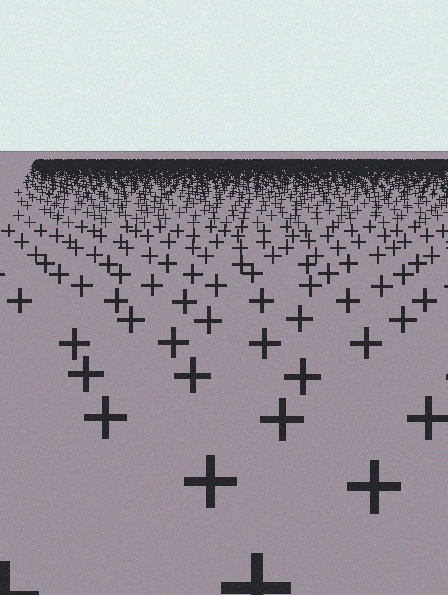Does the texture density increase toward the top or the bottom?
Density increases toward the top.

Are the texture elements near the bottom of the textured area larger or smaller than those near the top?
Larger. Near the bottom, elements are closer to the viewer and appear at a bigger on-screen size.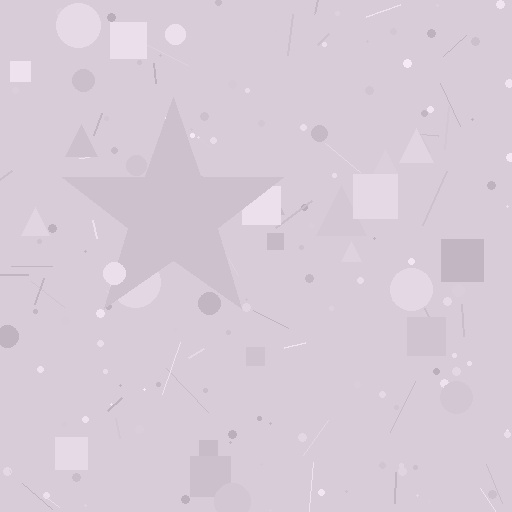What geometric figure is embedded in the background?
A star is embedded in the background.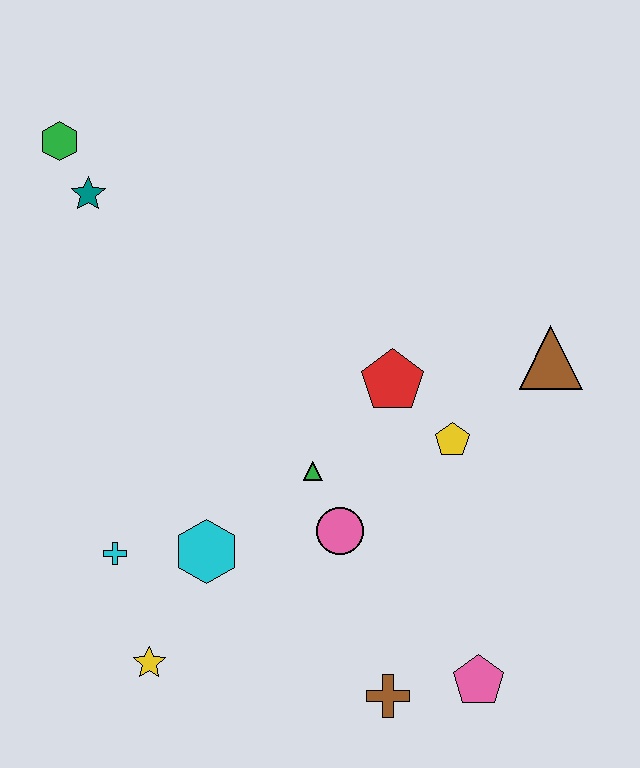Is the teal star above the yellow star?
Yes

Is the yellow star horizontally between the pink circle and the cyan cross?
Yes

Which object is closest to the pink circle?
The green triangle is closest to the pink circle.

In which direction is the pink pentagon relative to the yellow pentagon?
The pink pentagon is below the yellow pentagon.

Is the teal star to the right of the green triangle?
No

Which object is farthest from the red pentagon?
The green hexagon is farthest from the red pentagon.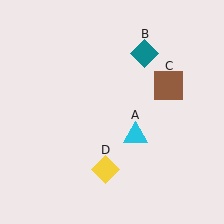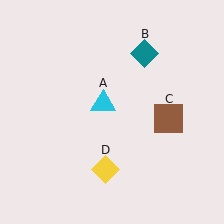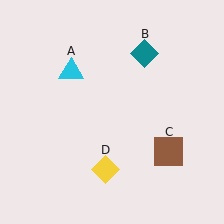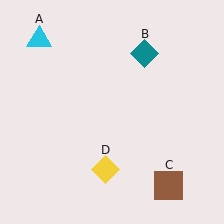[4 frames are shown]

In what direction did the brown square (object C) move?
The brown square (object C) moved down.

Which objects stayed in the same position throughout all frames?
Teal diamond (object B) and yellow diamond (object D) remained stationary.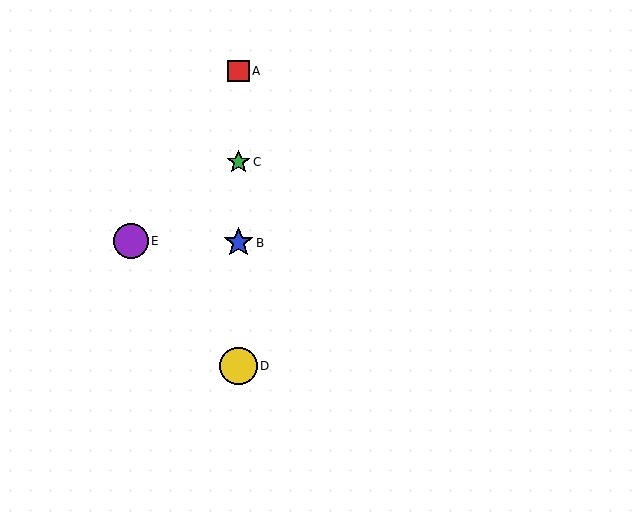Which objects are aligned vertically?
Objects A, B, C, D are aligned vertically.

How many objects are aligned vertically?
4 objects (A, B, C, D) are aligned vertically.